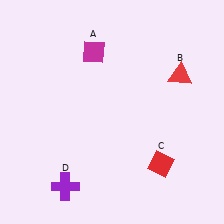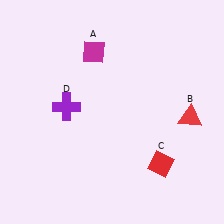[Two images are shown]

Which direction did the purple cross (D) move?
The purple cross (D) moved up.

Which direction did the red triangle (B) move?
The red triangle (B) moved down.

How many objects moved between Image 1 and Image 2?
2 objects moved between the two images.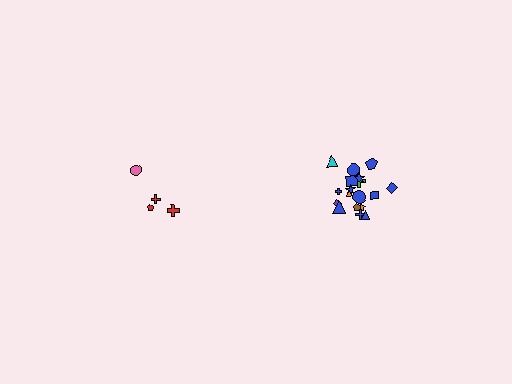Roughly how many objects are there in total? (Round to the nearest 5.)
Roughly 20 objects in total.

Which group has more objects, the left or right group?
The right group.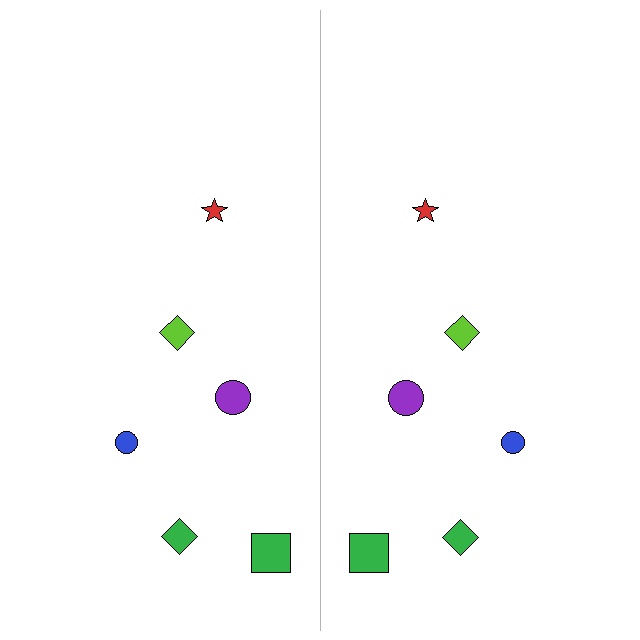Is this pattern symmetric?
Yes, this pattern has bilateral (reflection) symmetry.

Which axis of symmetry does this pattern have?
The pattern has a vertical axis of symmetry running through the center of the image.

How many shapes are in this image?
There are 12 shapes in this image.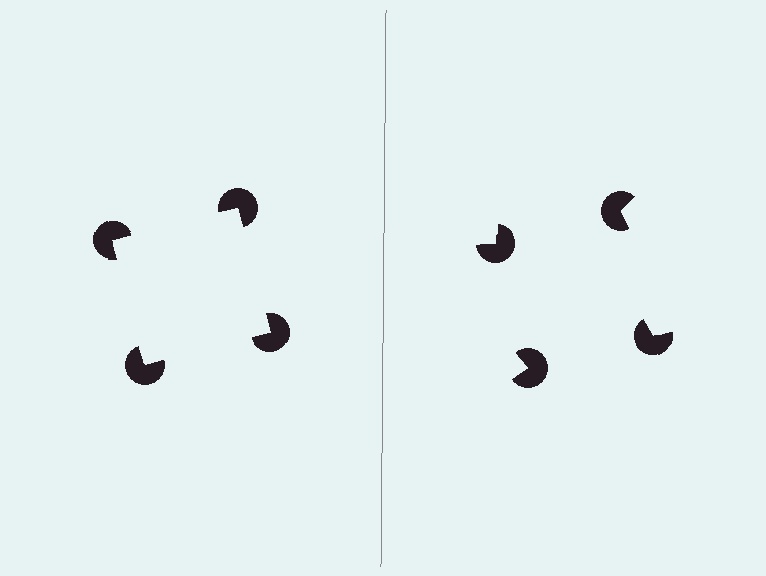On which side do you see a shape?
An illusory square appears on the left side. On the right side the wedge cuts are rotated, so no coherent shape forms.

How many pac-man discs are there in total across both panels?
8 — 4 on each side.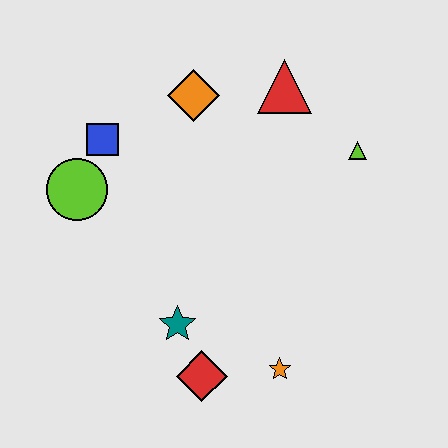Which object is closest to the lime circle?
The blue square is closest to the lime circle.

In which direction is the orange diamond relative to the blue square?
The orange diamond is to the right of the blue square.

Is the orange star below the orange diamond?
Yes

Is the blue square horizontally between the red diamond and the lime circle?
Yes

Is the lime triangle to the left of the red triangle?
No